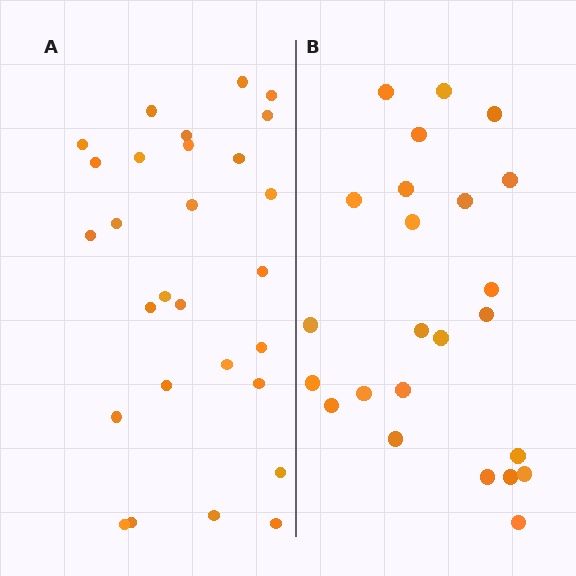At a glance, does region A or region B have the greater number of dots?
Region A (the left region) has more dots.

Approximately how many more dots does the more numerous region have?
Region A has about 4 more dots than region B.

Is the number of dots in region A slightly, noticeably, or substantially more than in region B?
Region A has only slightly more — the two regions are fairly close. The ratio is roughly 1.2 to 1.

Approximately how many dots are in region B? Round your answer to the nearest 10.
About 20 dots. (The exact count is 24, which rounds to 20.)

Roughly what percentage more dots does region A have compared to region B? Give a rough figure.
About 15% more.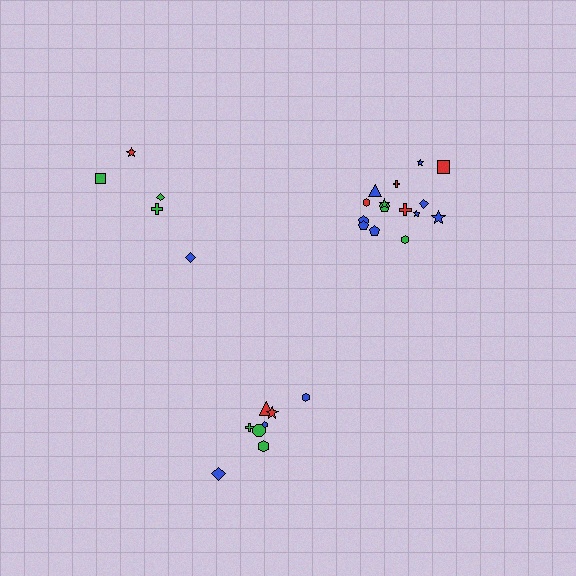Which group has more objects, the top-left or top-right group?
The top-right group.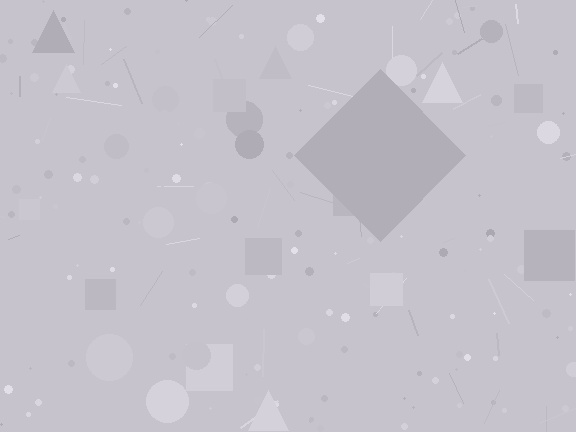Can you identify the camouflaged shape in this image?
The camouflaged shape is a diamond.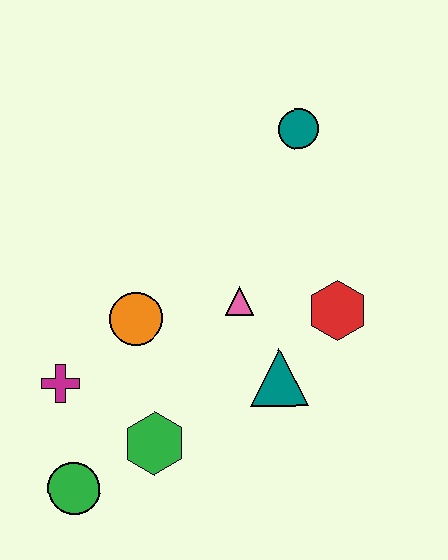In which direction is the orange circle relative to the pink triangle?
The orange circle is to the left of the pink triangle.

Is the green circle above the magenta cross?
No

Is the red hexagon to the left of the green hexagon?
No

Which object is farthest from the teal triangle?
The teal circle is farthest from the teal triangle.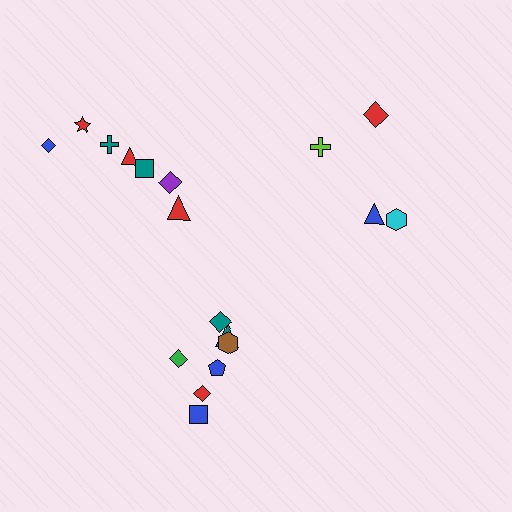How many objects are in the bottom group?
There are 7 objects.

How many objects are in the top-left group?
There are 7 objects.